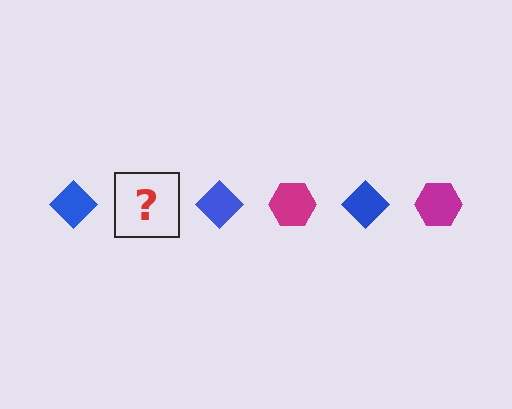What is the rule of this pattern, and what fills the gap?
The rule is that the pattern alternates between blue diamond and magenta hexagon. The gap should be filled with a magenta hexagon.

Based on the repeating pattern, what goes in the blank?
The blank should be a magenta hexagon.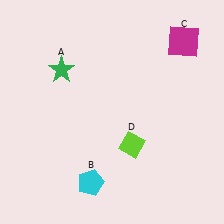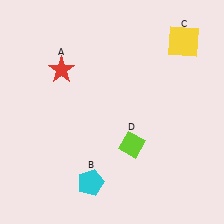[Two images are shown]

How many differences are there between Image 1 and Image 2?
There are 2 differences between the two images.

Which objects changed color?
A changed from green to red. C changed from magenta to yellow.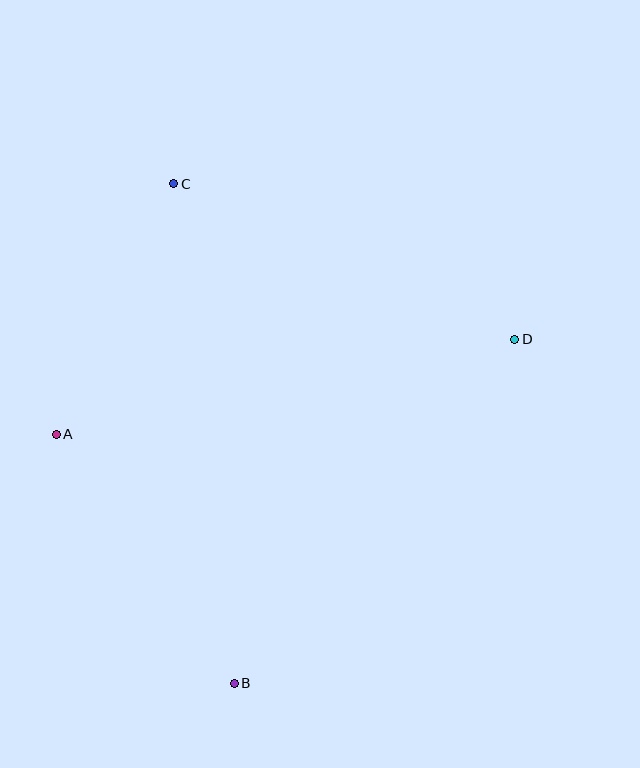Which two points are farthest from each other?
Points B and C are farthest from each other.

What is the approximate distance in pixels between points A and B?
The distance between A and B is approximately 306 pixels.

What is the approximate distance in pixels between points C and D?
The distance between C and D is approximately 375 pixels.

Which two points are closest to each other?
Points A and C are closest to each other.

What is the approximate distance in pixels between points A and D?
The distance between A and D is approximately 469 pixels.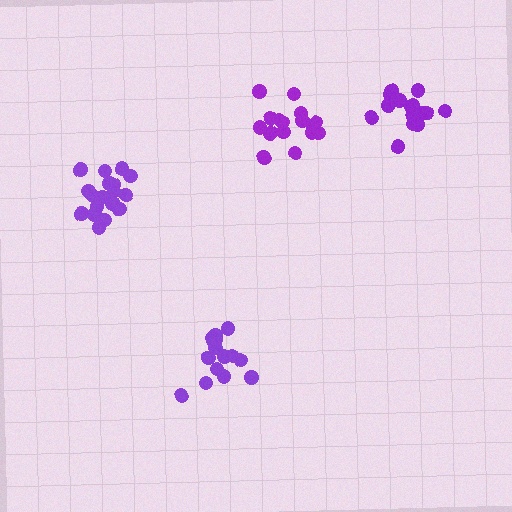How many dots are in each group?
Group 1: 16 dots, Group 2: 16 dots, Group 3: 18 dots, Group 4: 16 dots (66 total).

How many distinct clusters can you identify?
There are 4 distinct clusters.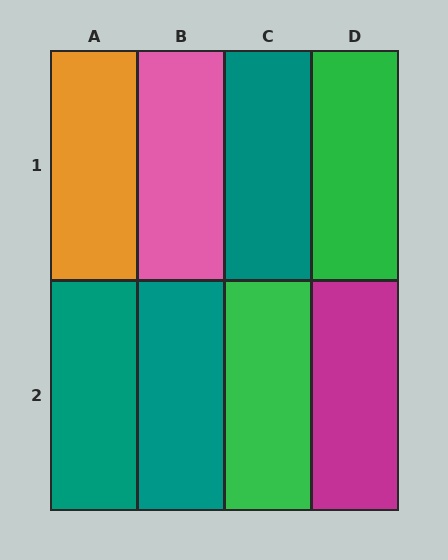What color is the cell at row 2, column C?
Green.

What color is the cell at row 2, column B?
Teal.